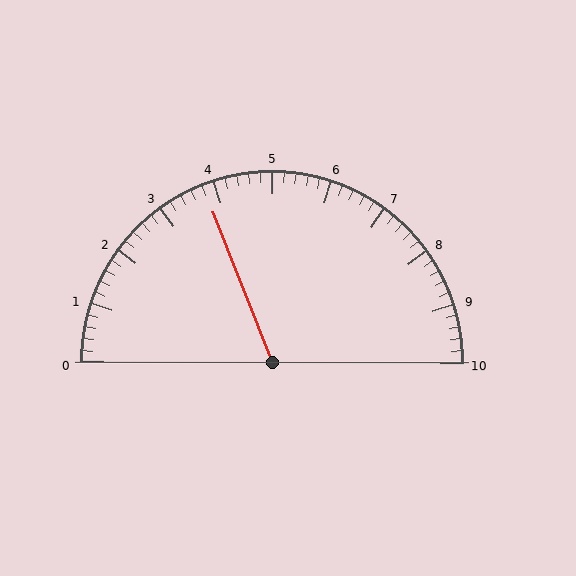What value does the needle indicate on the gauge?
The needle indicates approximately 3.8.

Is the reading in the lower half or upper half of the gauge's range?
The reading is in the lower half of the range (0 to 10).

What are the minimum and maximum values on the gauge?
The gauge ranges from 0 to 10.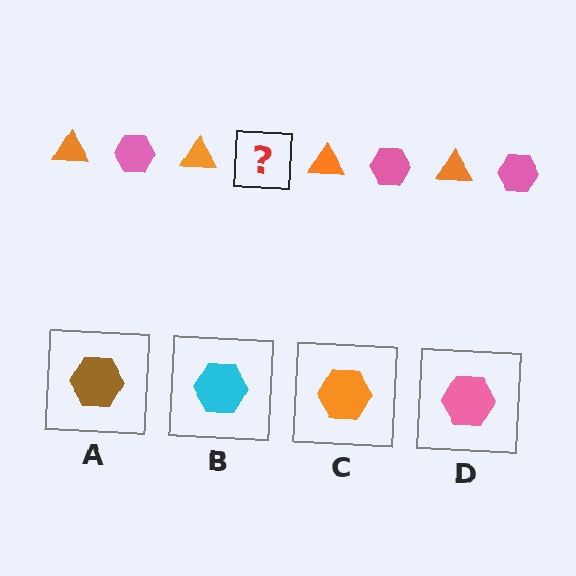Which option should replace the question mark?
Option D.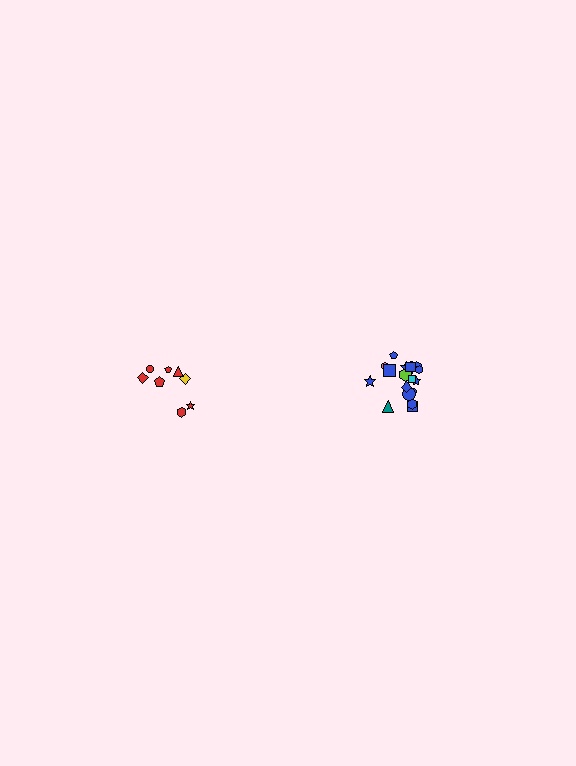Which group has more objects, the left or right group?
The right group.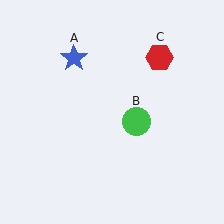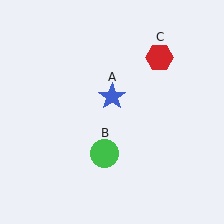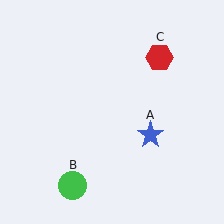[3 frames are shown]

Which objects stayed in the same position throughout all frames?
Red hexagon (object C) remained stationary.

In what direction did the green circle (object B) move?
The green circle (object B) moved down and to the left.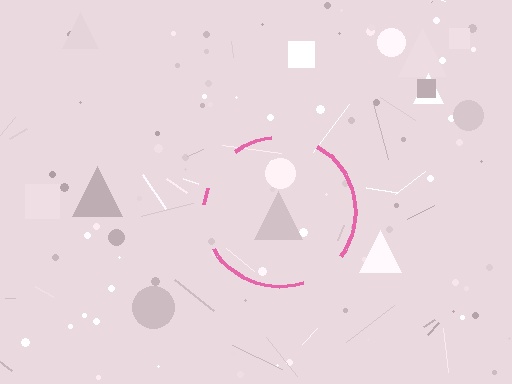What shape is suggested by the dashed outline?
The dashed outline suggests a circle.